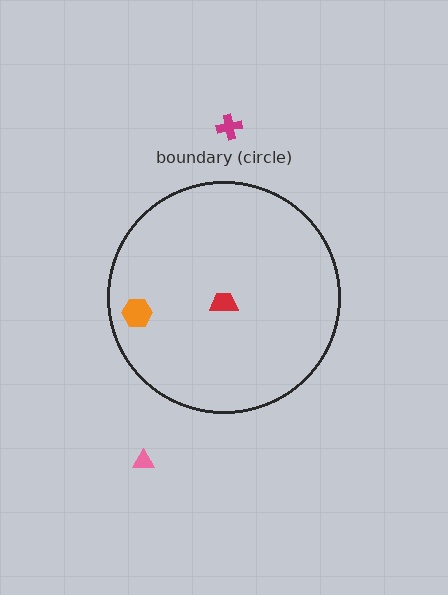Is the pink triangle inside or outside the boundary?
Outside.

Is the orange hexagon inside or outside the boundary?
Inside.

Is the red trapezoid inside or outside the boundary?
Inside.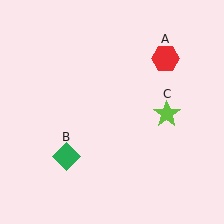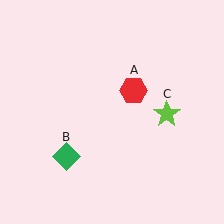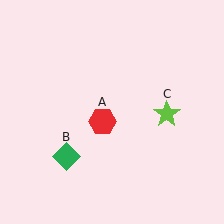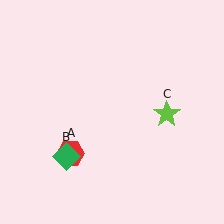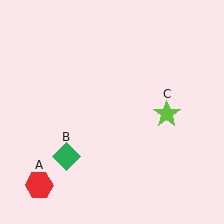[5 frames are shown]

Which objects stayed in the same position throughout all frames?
Green diamond (object B) and lime star (object C) remained stationary.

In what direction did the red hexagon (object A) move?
The red hexagon (object A) moved down and to the left.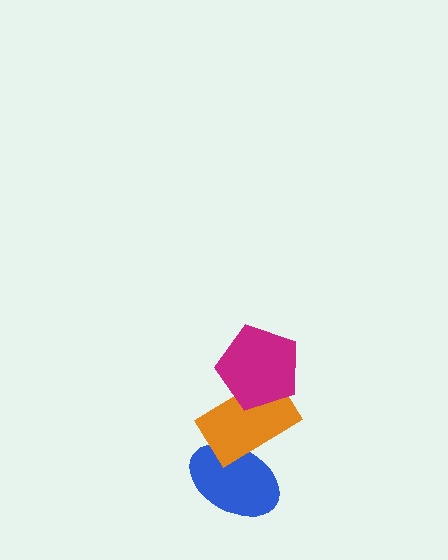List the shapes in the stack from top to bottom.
From top to bottom: the magenta pentagon, the orange rectangle, the blue ellipse.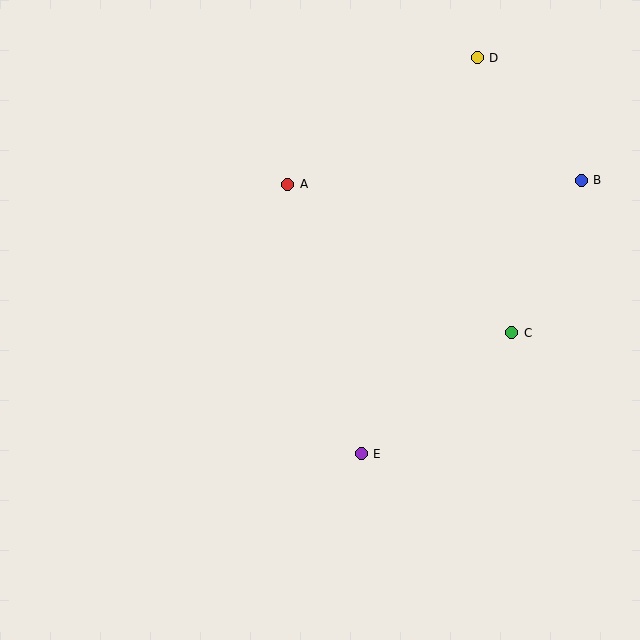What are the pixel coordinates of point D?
Point D is at (477, 58).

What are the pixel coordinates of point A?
Point A is at (288, 184).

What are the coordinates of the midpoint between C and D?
The midpoint between C and D is at (495, 195).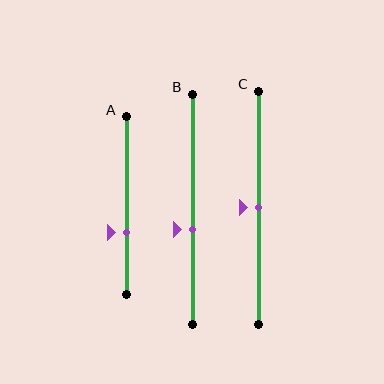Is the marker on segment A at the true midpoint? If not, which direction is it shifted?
No, the marker on segment A is shifted downward by about 15% of the segment length.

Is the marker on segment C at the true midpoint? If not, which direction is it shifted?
Yes, the marker on segment C is at the true midpoint.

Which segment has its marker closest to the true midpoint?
Segment C has its marker closest to the true midpoint.